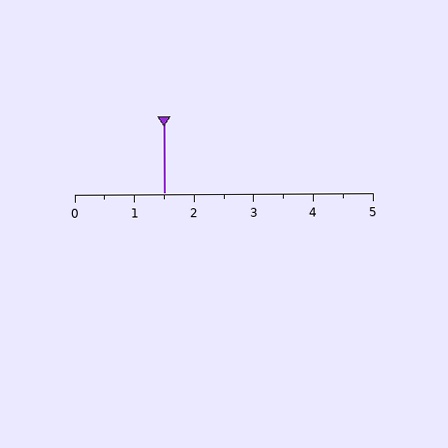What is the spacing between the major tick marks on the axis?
The major ticks are spaced 1 apart.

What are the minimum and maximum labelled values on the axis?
The axis runs from 0 to 5.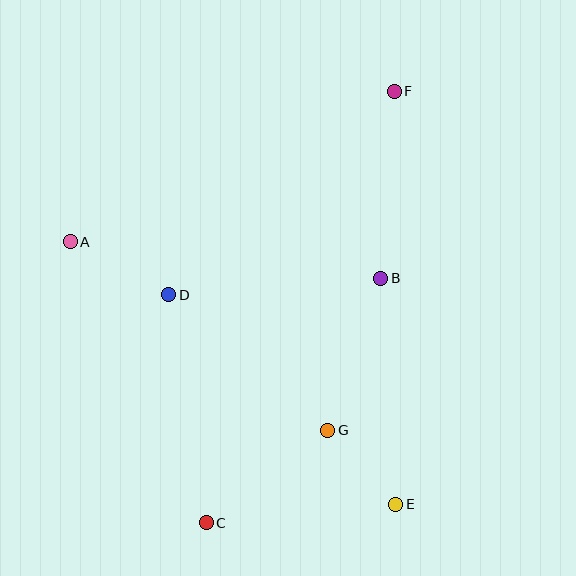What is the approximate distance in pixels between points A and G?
The distance between A and G is approximately 319 pixels.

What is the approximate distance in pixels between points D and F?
The distance between D and F is approximately 304 pixels.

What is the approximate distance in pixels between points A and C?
The distance between A and C is approximately 312 pixels.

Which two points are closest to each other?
Points E and G are closest to each other.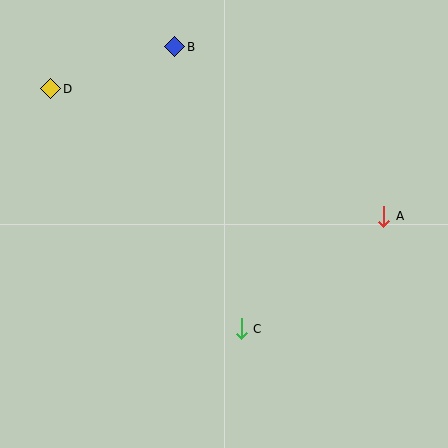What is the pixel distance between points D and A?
The distance between D and A is 357 pixels.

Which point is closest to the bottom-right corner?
Point C is closest to the bottom-right corner.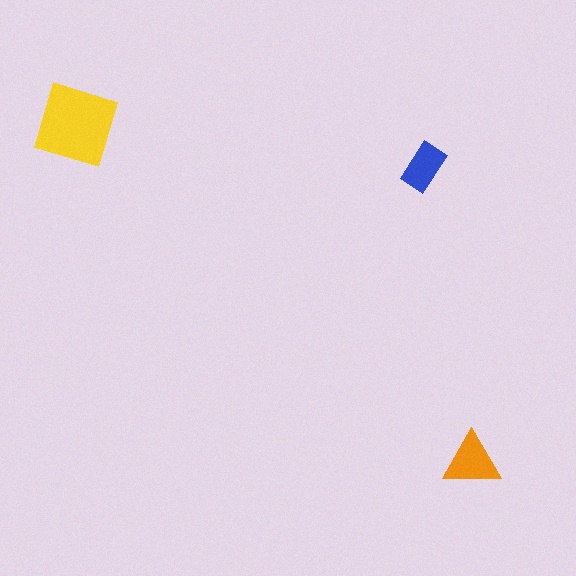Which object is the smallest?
The blue rectangle.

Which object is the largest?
The yellow square.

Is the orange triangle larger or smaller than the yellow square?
Smaller.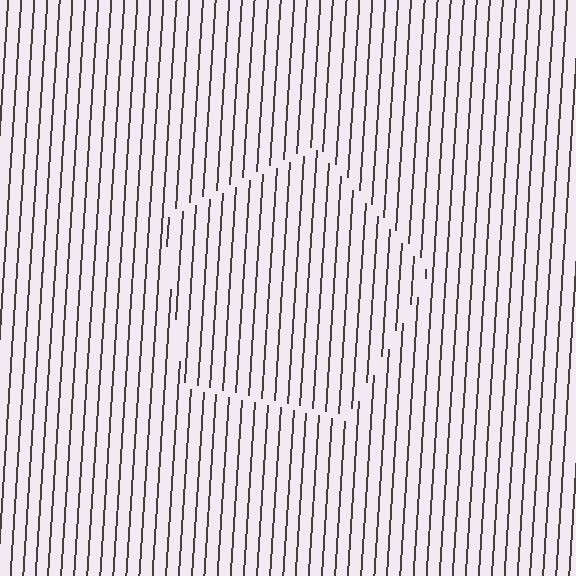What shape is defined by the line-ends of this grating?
An illusory pentagon. The interior of the shape contains the same grating, shifted by half a period — the contour is defined by the phase discontinuity where line-ends from the inner and outer gratings abut.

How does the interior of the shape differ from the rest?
The interior of the shape contains the same grating, shifted by half a period — the contour is defined by the phase discontinuity where line-ends from the inner and outer gratings abut.